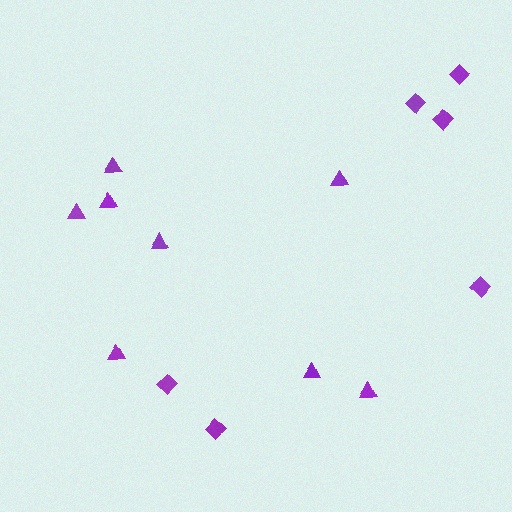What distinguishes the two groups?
There are 2 groups: one group of triangles (8) and one group of diamonds (6).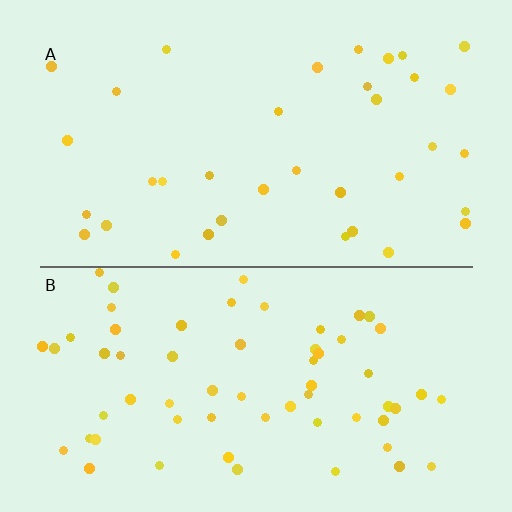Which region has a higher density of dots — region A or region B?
B (the bottom).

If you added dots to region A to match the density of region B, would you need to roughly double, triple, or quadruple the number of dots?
Approximately double.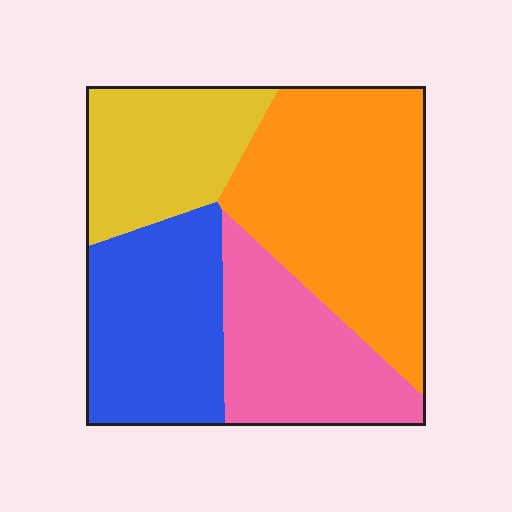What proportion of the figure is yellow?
Yellow covers about 20% of the figure.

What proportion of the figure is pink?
Pink takes up between a sixth and a third of the figure.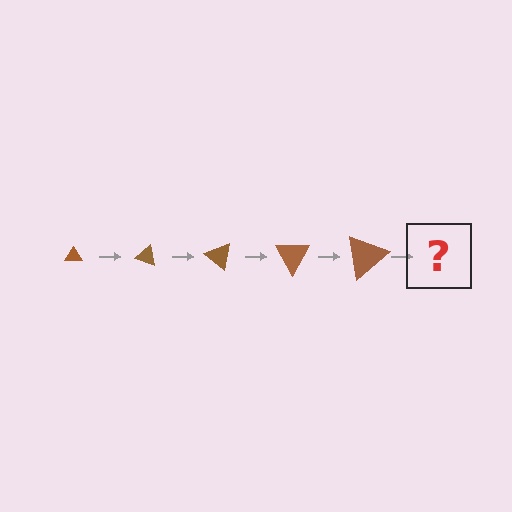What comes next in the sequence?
The next element should be a triangle, larger than the previous one and rotated 100 degrees from the start.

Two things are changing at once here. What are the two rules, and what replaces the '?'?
The two rules are that the triangle grows larger each step and it rotates 20 degrees each step. The '?' should be a triangle, larger than the previous one and rotated 100 degrees from the start.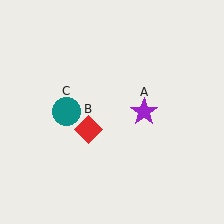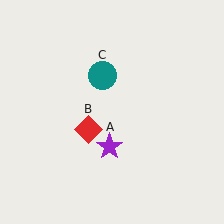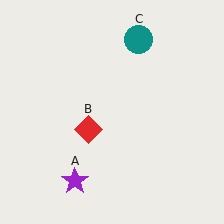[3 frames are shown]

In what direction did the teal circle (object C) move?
The teal circle (object C) moved up and to the right.